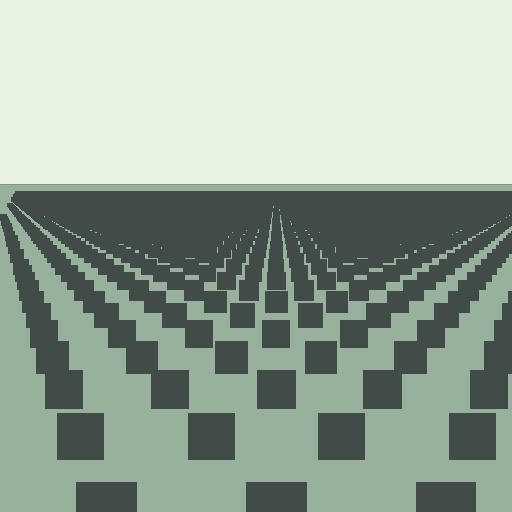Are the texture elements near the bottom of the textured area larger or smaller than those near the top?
Larger. Near the bottom, elements are closer to the viewer and appear at a bigger on-screen size.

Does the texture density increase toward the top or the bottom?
Density increases toward the top.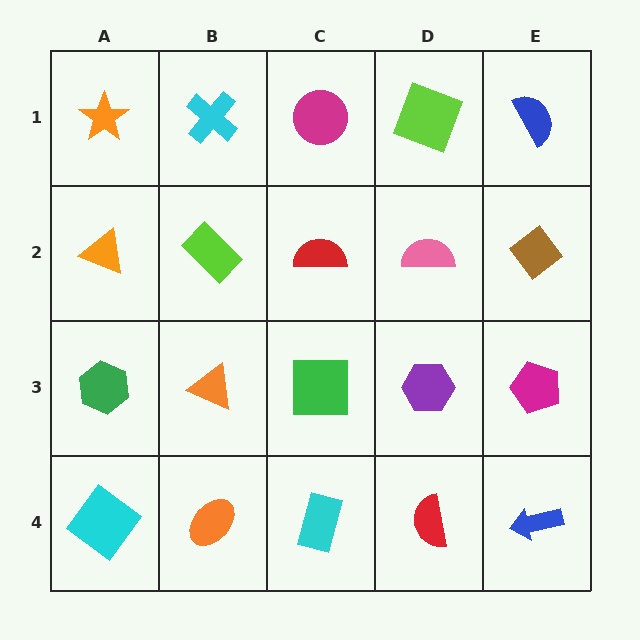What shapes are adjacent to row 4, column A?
A green hexagon (row 3, column A), an orange ellipse (row 4, column B).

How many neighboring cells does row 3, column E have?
3.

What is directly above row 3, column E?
A brown diamond.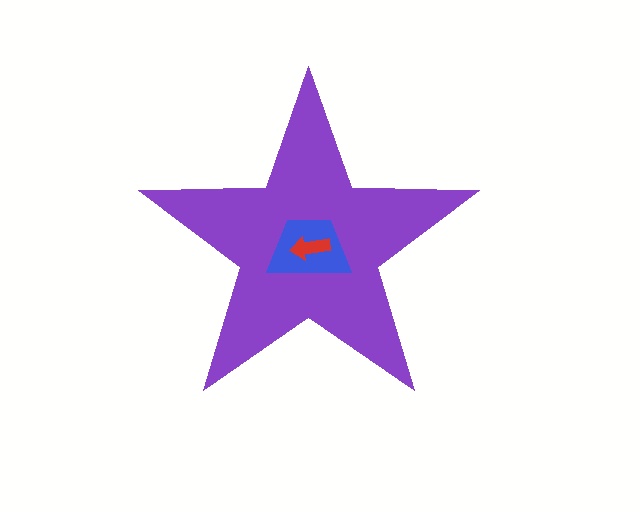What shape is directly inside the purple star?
The blue trapezoid.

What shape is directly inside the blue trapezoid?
The red arrow.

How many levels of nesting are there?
3.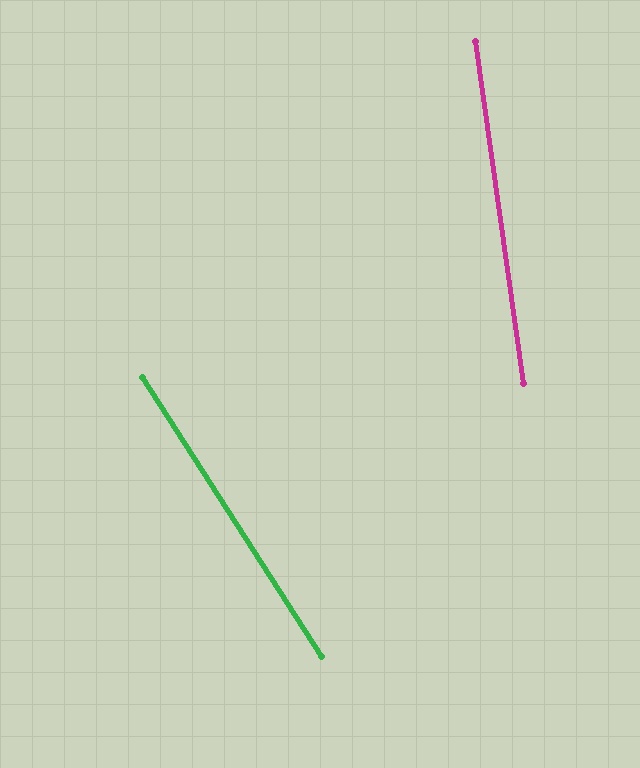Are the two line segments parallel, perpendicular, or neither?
Neither parallel nor perpendicular — they differ by about 25°.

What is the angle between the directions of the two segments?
Approximately 25 degrees.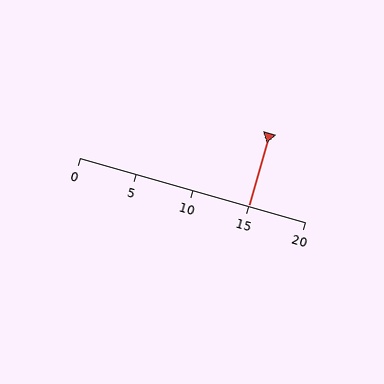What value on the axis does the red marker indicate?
The marker indicates approximately 15.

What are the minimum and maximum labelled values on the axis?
The axis runs from 0 to 20.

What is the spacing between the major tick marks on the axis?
The major ticks are spaced 5 apart.